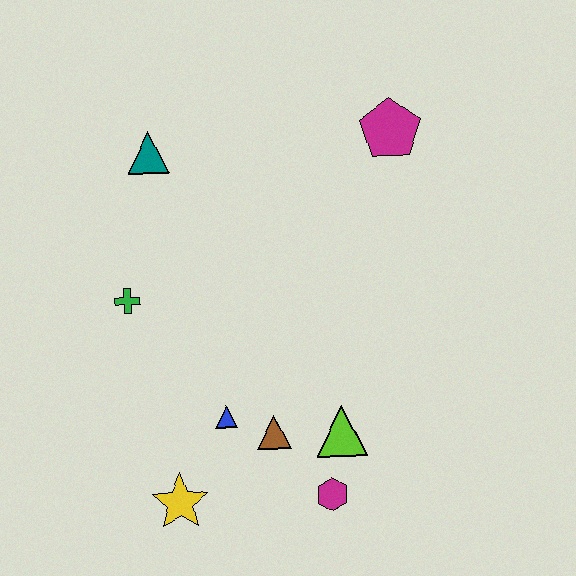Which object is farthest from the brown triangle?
The magenta pentagon is farthest from the brown triangle.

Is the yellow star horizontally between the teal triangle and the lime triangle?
Yes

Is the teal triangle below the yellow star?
No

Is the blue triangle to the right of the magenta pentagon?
No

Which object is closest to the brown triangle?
The blue triangle is closest to the brown triangle.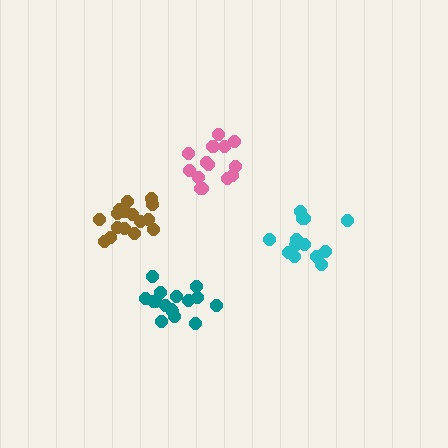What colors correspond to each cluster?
The clusters are colored: cyan, brown, pink, teal.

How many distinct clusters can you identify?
There are 4 distinct clusters.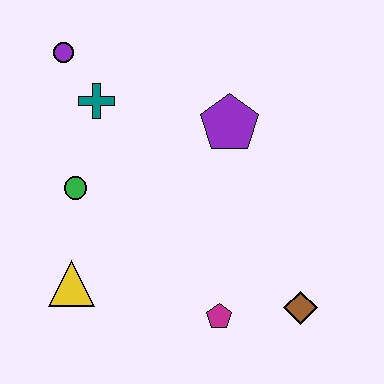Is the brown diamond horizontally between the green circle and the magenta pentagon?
No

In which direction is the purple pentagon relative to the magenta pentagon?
The purple pentagon is above the magenta pentagon.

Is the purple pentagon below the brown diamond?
No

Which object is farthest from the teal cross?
The brown diamond is farthest from the teal cross.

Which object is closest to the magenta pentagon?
The brown diamond is closest to the magenta pentagon.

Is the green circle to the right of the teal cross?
No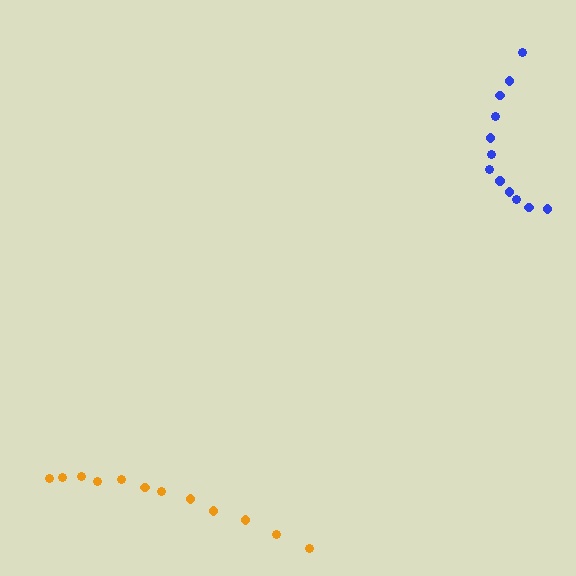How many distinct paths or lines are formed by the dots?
There are 2 distinct paths.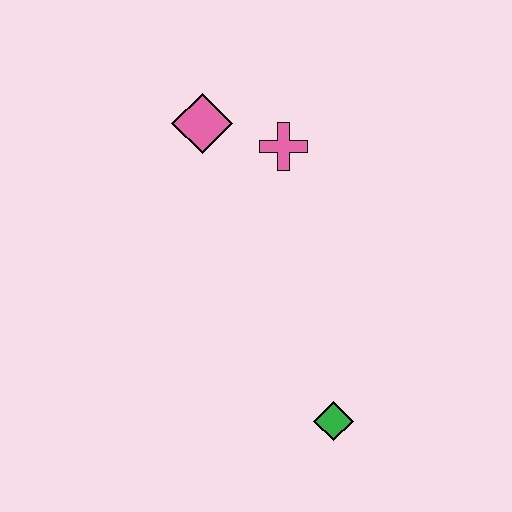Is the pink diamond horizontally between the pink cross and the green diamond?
No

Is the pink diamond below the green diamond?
No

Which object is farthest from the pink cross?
The green diamond is farthest from the pink cross.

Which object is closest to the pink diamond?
The pink cross is closest to the pink diamond.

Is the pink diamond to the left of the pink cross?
Yes